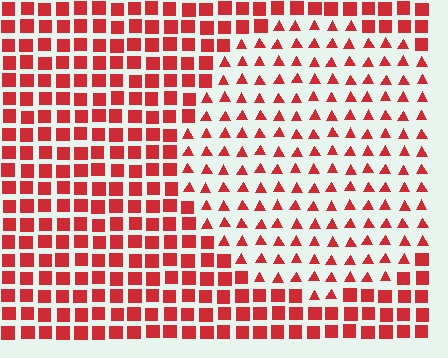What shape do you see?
I see a circle.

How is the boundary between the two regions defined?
The boundary is defined by a change in element shape: triangles inside vs. squares outside. All elements share the same color and spacing.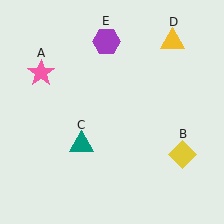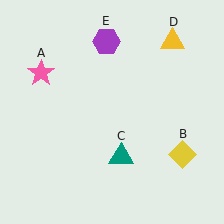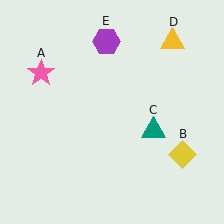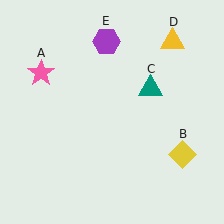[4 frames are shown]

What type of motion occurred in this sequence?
The teal triangle (object C) rotated counterclockwise around the center of the scene.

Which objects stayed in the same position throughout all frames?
Pink star (object A) and yellow diamond (object B) and yellow triangle (object D) and purple hexagon (object E) remained stationary.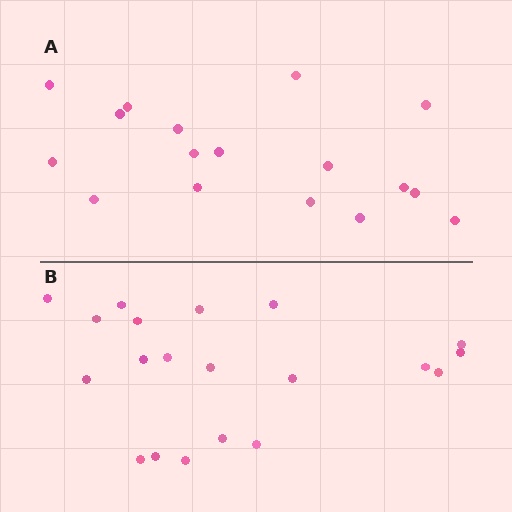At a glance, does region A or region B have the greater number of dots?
Region B (the bottom region) has more dots.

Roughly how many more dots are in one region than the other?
Region B has just a few more — roughly 2 or 3 more dots than region A.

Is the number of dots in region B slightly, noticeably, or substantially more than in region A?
Region B has only slightly more — the two regions are fairly close. The ratio is roughly 1.2 to 1.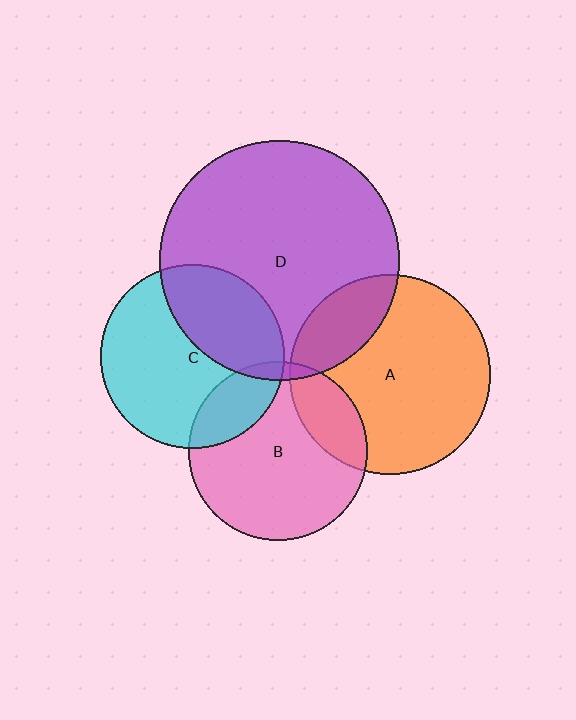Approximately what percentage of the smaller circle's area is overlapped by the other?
Approximately 20%.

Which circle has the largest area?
Circle D (purple).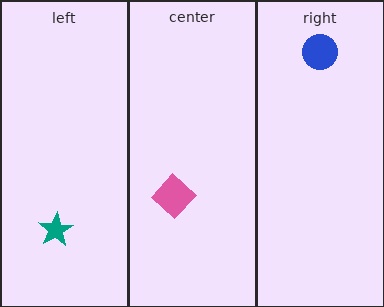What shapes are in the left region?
The teal star.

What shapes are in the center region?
The pink diamond.